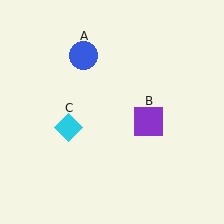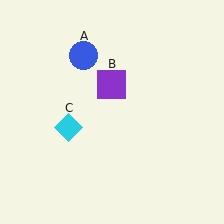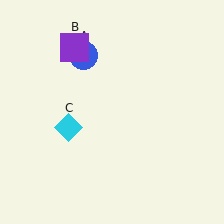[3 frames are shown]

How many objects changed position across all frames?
1 object changed position: purple square (object B).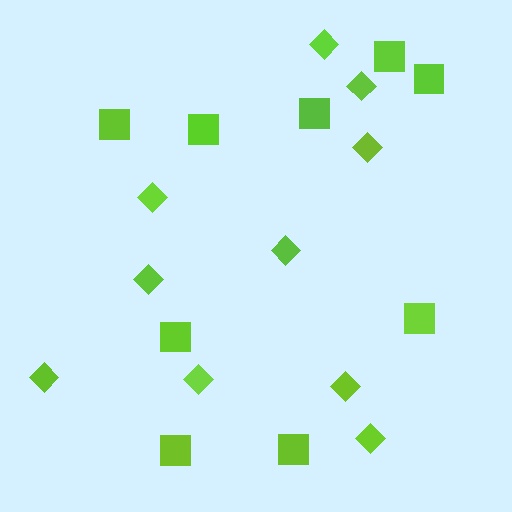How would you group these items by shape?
There are 2 groups: one group of diamonds (10) and one group of squares (9).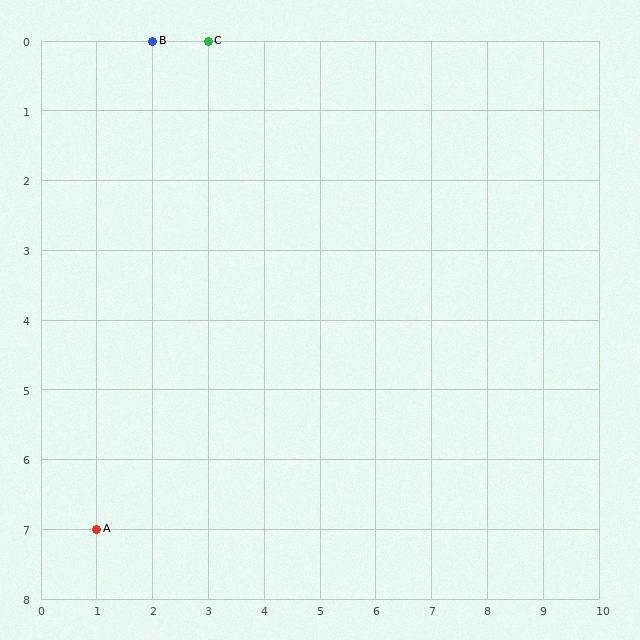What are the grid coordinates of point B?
Point B is at grid coordinates (2, 0).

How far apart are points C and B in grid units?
Points C and B are 1 column apart.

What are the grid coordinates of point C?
Point C is at grid coordinates (3, 0).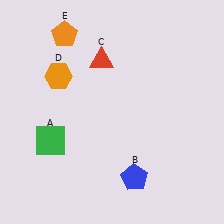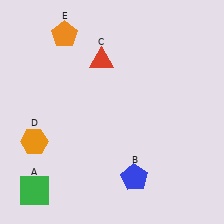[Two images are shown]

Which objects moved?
The objects that moved are: the green square (A), the orange hexagon (D).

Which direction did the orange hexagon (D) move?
The orange hexagon (D) moved down.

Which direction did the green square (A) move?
The green square (A) moved down.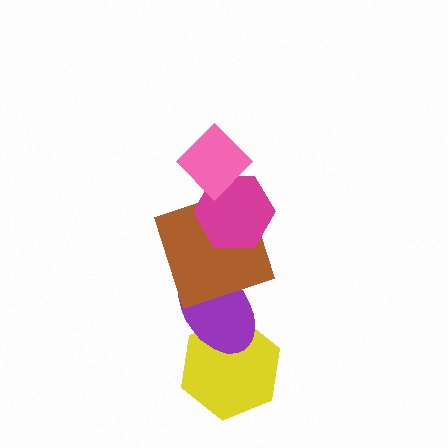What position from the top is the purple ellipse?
The purple ellipse is 4th from the top.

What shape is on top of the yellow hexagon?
The purple ellipse is on top of the yellow hexagon.